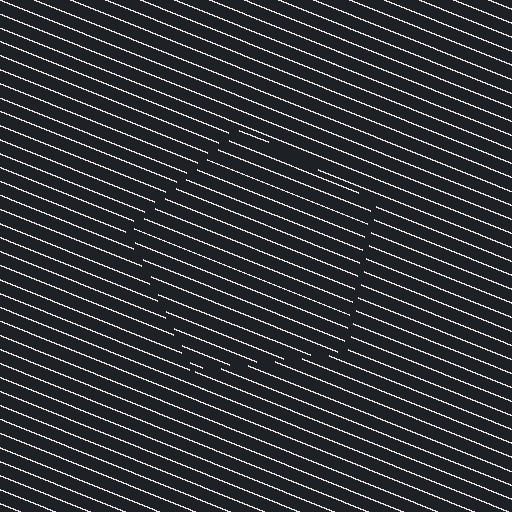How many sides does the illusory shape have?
5 sides — the line-ends trace a pentagon.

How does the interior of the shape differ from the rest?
The interior of the shape contains the same grating, shifted by half a period — the contour is defined by the phase discontinuity where line-ends from the inner and outer gratings abut.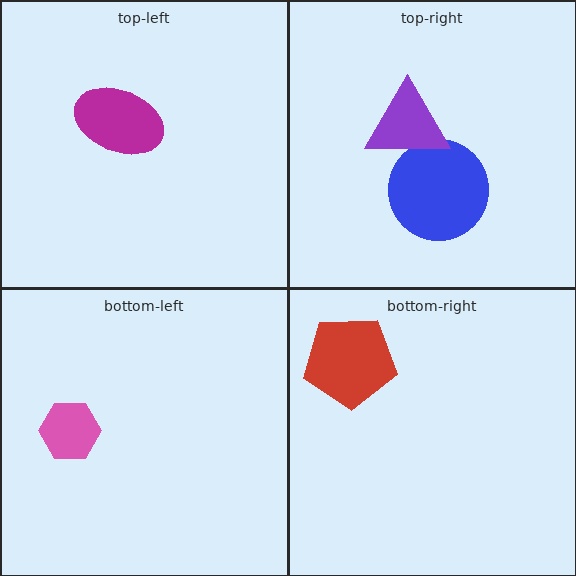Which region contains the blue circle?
The top-right region.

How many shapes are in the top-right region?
2.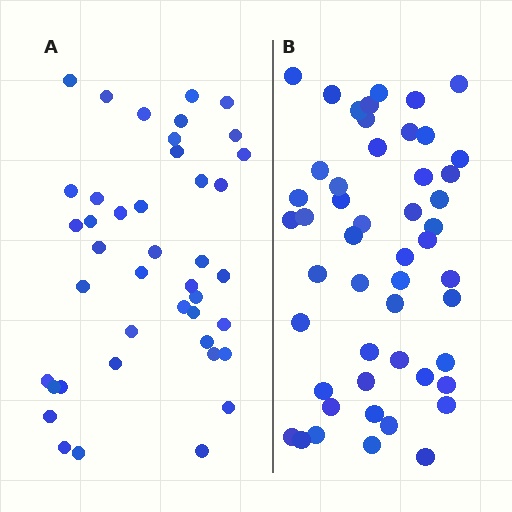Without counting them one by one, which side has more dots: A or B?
Region B (the right region) has more dots.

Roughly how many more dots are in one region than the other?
Region B has roughly 8 or so more dots than region A.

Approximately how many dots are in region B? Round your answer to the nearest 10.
About 50 dots.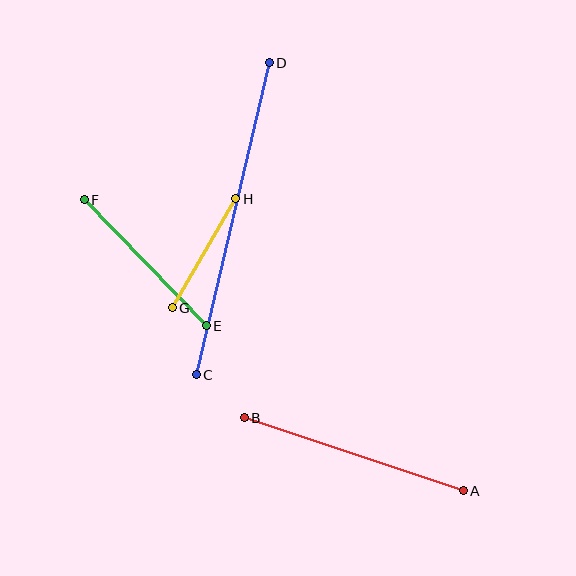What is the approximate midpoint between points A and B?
The midpoint is at approximately (354, 454) pixels.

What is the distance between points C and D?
The distance is approximately 320 pixels.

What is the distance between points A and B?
The distance is approximately 231 pixels.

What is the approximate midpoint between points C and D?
The midpoint is at approximately (233, 219) pixels.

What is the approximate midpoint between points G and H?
The midpoint is at approximately (204, 253) pixels.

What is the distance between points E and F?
The distance is approximately 176 pixels.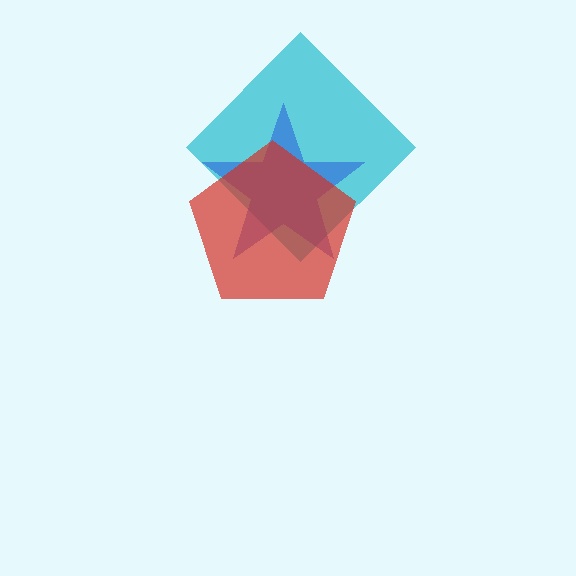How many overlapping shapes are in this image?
There are 3 overlapping shapes in the image.